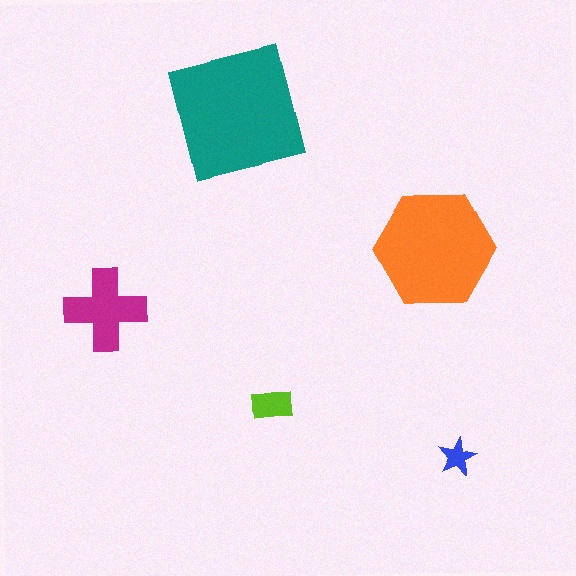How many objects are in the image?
There are 5 objects in the image.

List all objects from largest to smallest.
The teal square, the orange hexagon, the magenta cross, the lime rectangle, the blue star.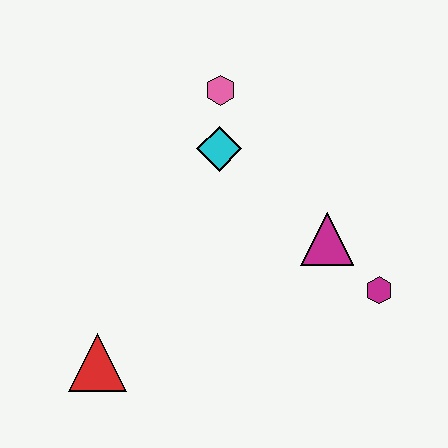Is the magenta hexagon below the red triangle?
No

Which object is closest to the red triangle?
The cyan diamond is closest to the red triangle.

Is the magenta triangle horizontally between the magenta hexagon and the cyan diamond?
Yes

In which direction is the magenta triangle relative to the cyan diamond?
The magenta triangle is to the right of the cyan diamond.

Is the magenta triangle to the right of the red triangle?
Yes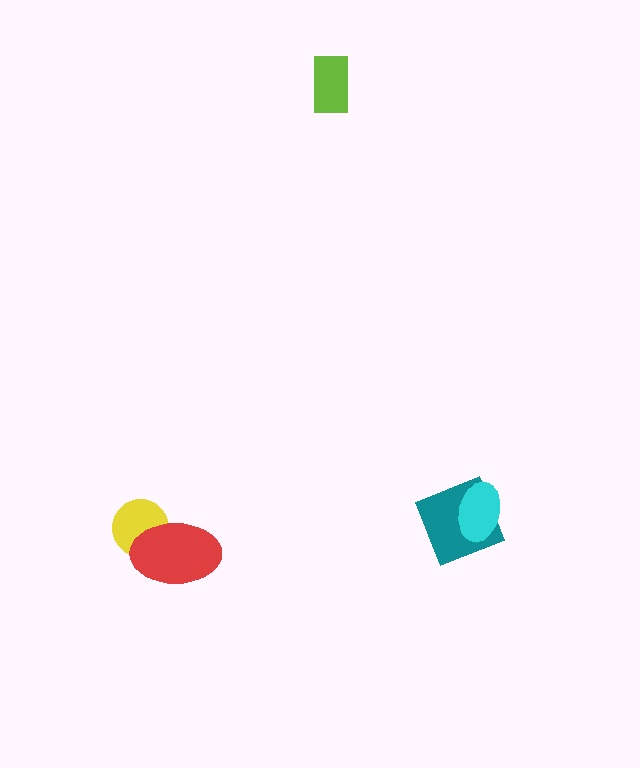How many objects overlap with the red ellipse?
1 object overlaps with the red ellipse.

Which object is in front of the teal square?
The cyan ellipse is in front of the teal square.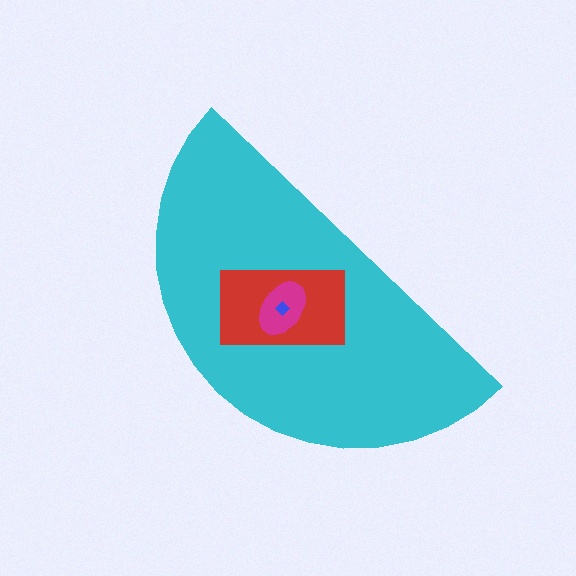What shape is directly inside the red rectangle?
The magenta ellipse.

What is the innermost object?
The blue diamond.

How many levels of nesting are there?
4.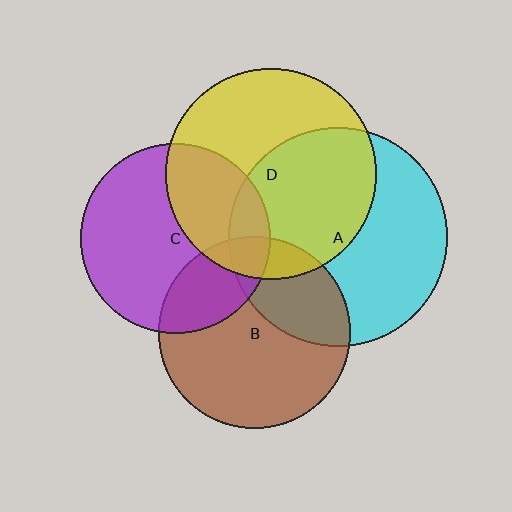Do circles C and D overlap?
Yes.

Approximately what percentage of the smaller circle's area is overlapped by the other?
Approximately 35%.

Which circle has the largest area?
Circle A (cyan).